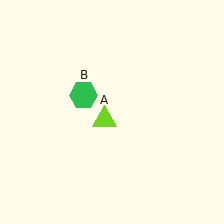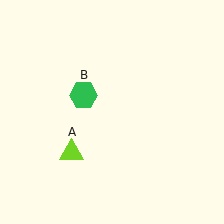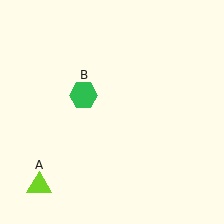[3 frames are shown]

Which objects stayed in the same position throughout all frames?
Green hexagon (object B) remained stationary.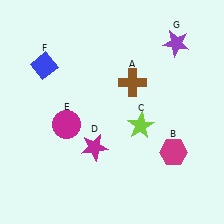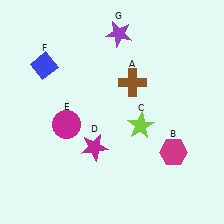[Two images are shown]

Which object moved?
The purple star (G) moved left.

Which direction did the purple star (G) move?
The purple star (G) moved left.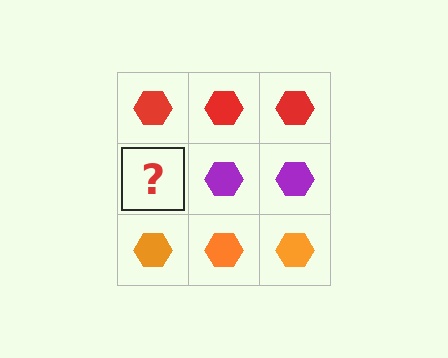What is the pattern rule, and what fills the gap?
The rule is that each row has a consistent color. The gap should be filled with a purple hexagon.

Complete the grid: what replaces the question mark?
The question mark should be replaced with a purple hexagon.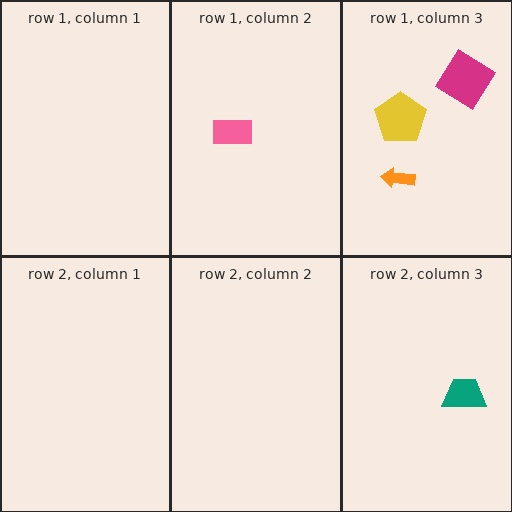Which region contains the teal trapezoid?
The row 2, column 3 region.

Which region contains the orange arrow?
The row 1, column 3 region.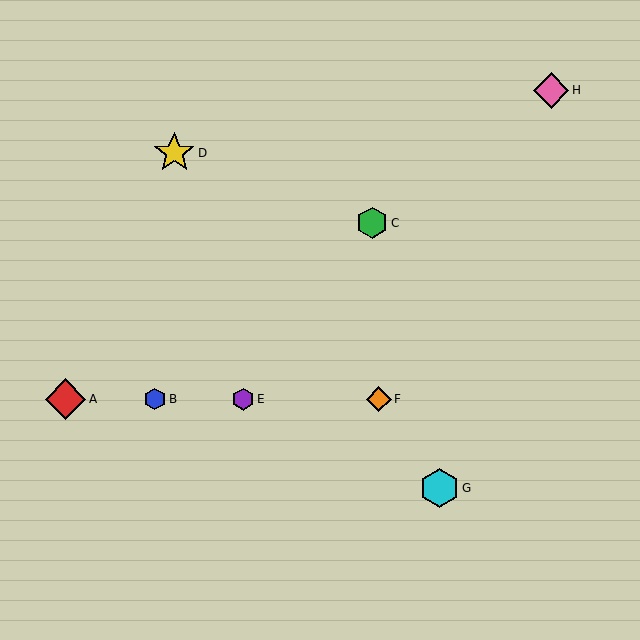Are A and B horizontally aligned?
Yes, both are at y≈399.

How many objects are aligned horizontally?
4 objects (A, B, E, F) are aligned horizontally.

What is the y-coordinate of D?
Object D is at y≈153.